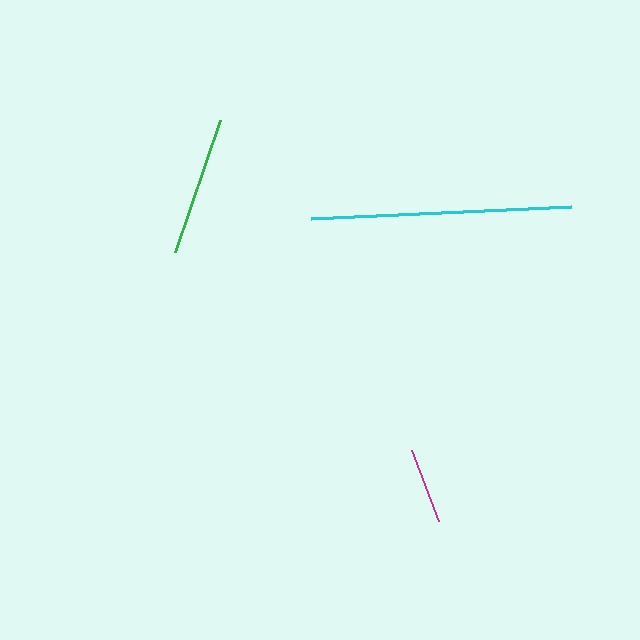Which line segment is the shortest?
The magenta line is the shortest at approximately 77 pixels.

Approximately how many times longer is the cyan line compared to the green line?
The cyan line is approximately 1.9 times the length of the green line.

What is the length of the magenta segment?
The magenta segment is approximately 77 pixels long.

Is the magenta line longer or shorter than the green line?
The green line is longer than the magenta line.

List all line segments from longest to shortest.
From longest to shortest: cyan, green, magenta.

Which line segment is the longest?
The cyan line is the longest at approximately 260 pixels.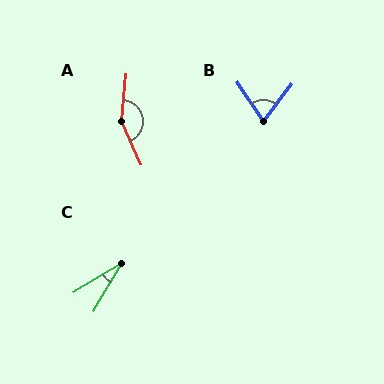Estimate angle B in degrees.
Approximately 71 degrees.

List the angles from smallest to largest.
C (29°), B (71°), A (150°).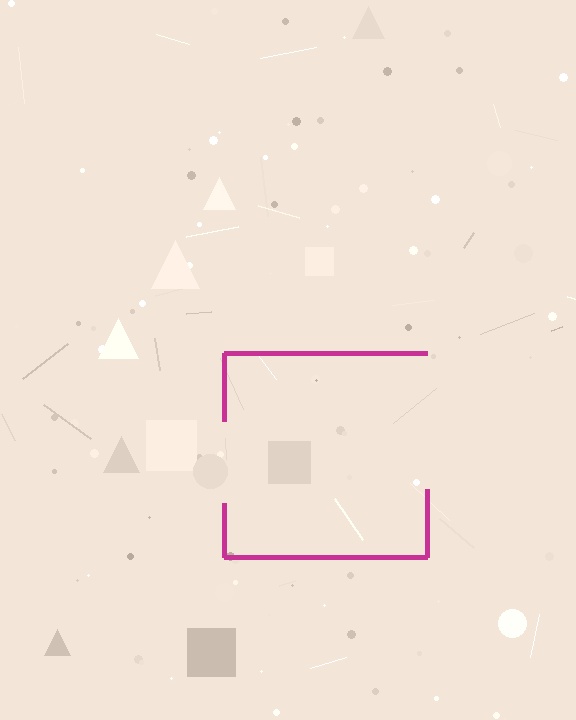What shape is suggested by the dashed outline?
The dashed outline suggests a square.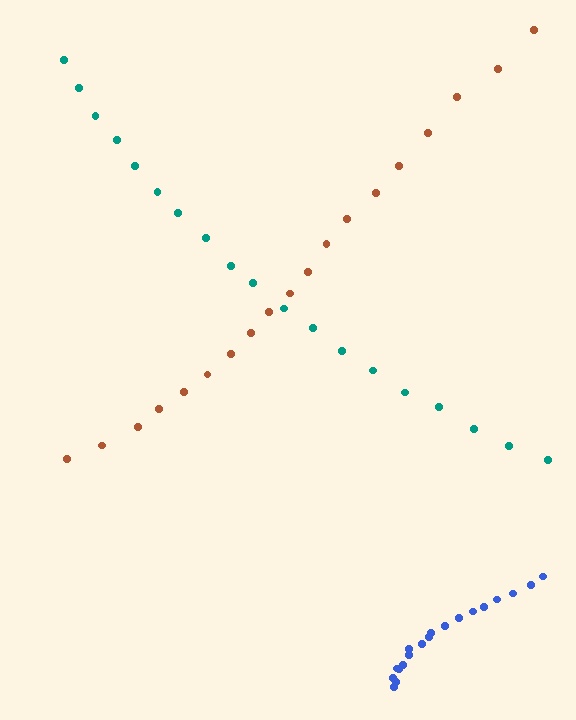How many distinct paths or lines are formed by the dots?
There are 3 distinct paths.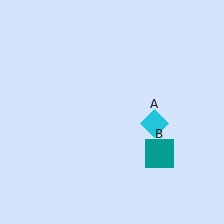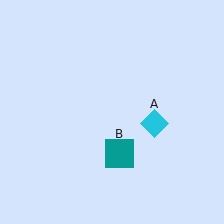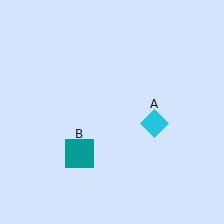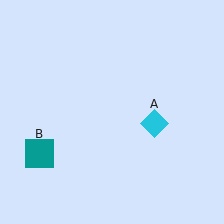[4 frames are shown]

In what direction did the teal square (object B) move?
The teal square (object B) moved left.